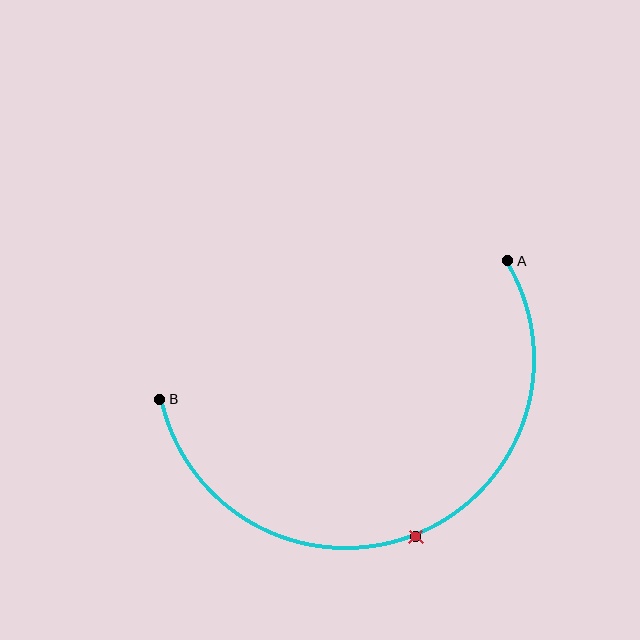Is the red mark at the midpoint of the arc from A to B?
Yes. The red mark lies on the arc at equal arc-length from both A and B — it is the arc midpoint.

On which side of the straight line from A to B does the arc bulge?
The arc bulges below the straight line connecting A and B.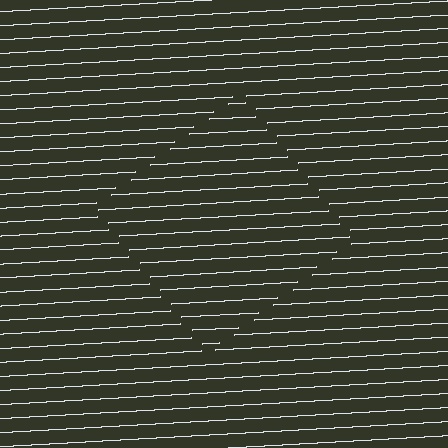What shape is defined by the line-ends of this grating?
An illusory square. The interior of the shape contains the same grating, shifted by half a period — the contour is defined by the phase discontinuity where line-ends from the inner and outer gratings abut.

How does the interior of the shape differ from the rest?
The interior of the shape contains the same grating, shifted by half a period — the contour is defined by the phase discontinuity where line-ends from the inner and outer gratings abut.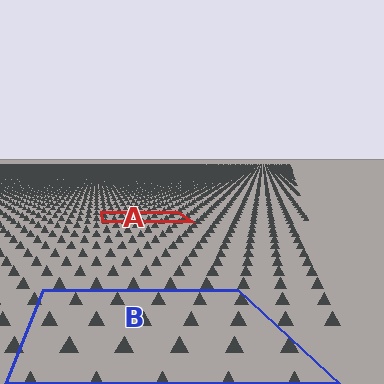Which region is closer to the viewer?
Region B is closer. The texture elements there are larger and more spread out.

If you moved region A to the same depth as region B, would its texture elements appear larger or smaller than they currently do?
They would appear larger. At a closer depth, the same texture elements are projected at a bigger on-screen size.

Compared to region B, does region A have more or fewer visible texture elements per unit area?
Region A has more texture elements per unit area — they are packed more densely because it is farther away.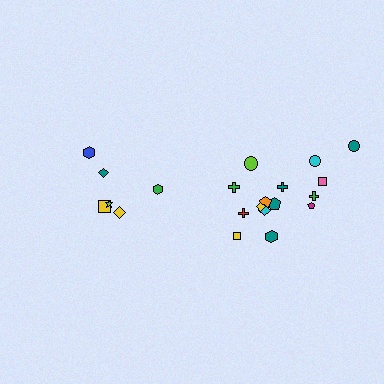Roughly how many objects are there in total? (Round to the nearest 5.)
Roughly 20 objects in total.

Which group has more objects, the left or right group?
The right group.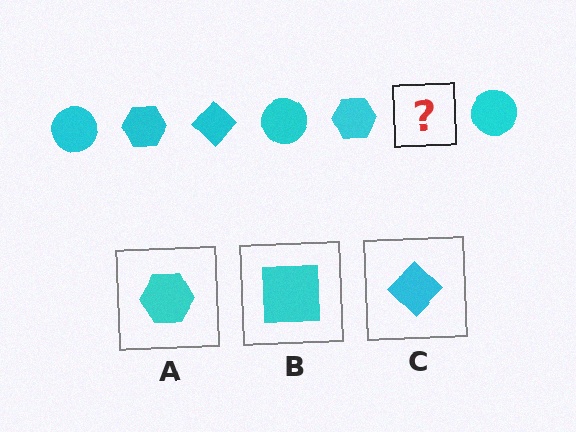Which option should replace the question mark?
Option C.